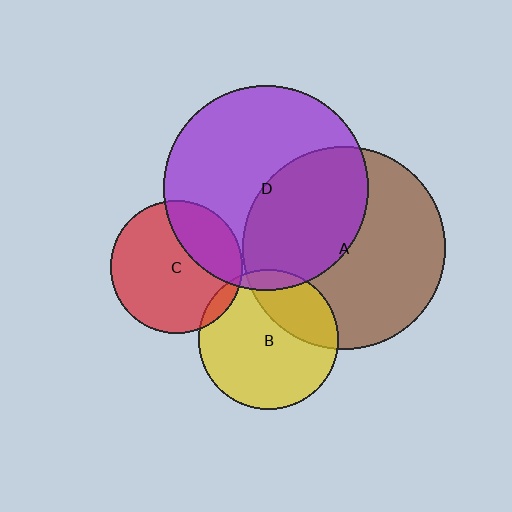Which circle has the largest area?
Circle D (purple).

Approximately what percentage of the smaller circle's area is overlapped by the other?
Approximately 30%.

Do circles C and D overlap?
Yes.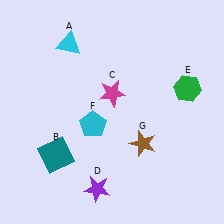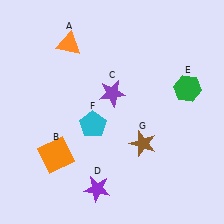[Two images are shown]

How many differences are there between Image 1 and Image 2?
There are 3 differences between the two images.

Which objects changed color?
A changed from cyan to orange. B changed from teal to orange. C changed from magenta to purple.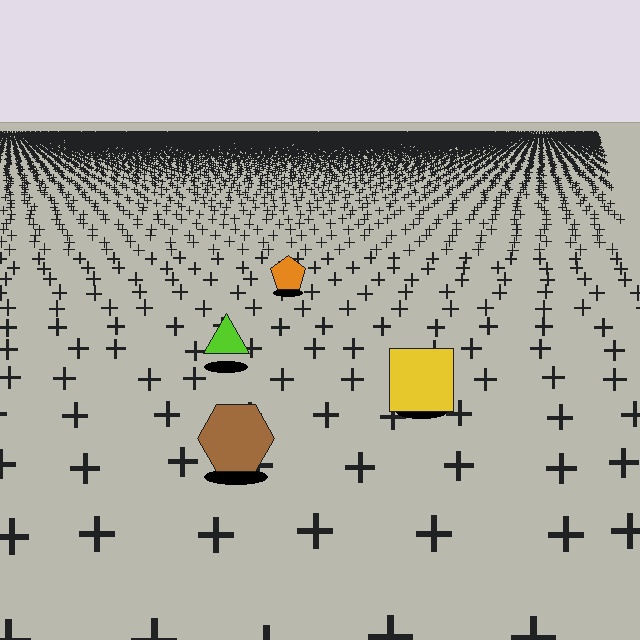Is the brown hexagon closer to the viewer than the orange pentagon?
Yes. The brown hexagon is closer — you can tell from the texture gradient: the ground texture is coarser near it.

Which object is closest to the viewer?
The brown hexagon is closest. The texture marks near it are larger and more spread out.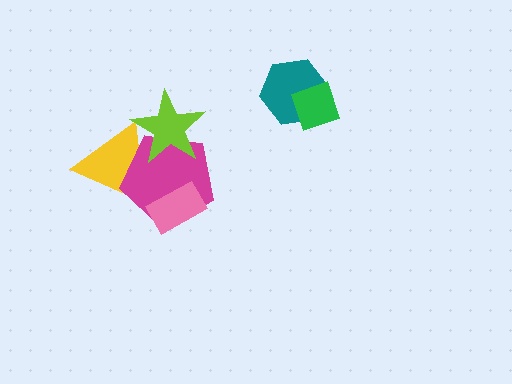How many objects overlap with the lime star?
2 objects overlap with the lime star.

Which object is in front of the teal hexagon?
The green diamond is in front of the teal hexagon.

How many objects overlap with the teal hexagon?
1 object overlaps with the teal hexagon.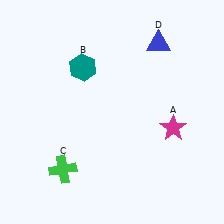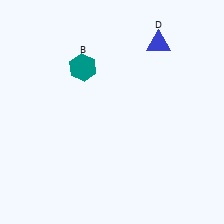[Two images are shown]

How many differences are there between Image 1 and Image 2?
There are 2 differences between the two images.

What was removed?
The green cross (C), the magenta star (A) were removed in Image 2.